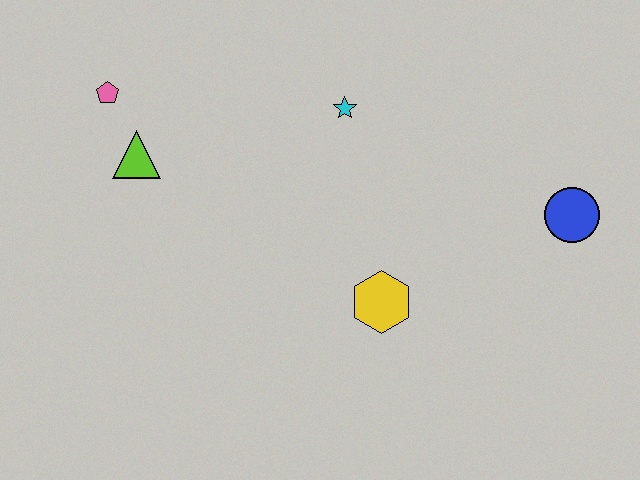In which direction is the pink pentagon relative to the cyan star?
The pink pentagon is to the left of the cyan star.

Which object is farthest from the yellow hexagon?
The pink pentagon is farthest from the yellow hexagon.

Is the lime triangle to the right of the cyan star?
No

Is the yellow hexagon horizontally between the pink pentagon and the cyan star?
No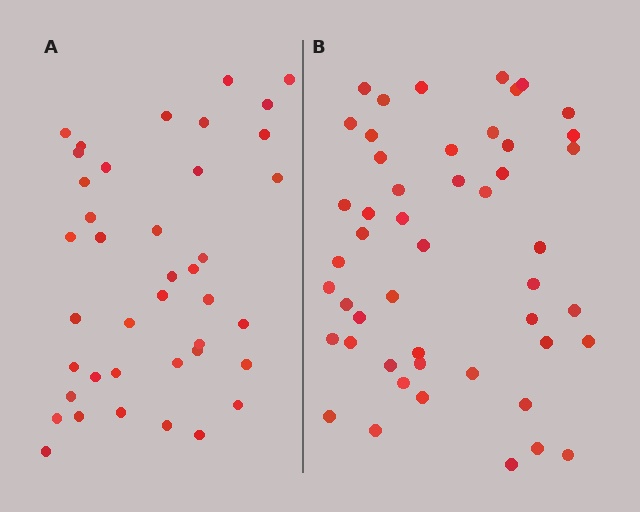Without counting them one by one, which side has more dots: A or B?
Region B (the right region) has more dots.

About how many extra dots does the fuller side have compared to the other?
Region B has roughly 8 or so more dots than region A.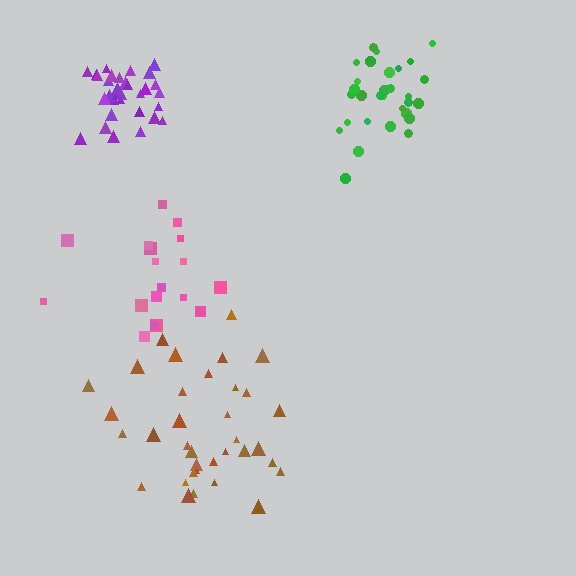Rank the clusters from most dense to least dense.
purple, green, brown, pink.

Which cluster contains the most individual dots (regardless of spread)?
Brown (35).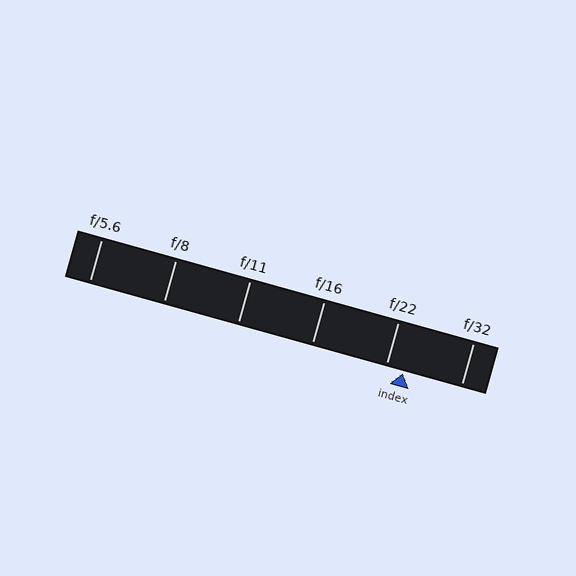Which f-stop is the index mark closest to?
The index mark is closest to f/22.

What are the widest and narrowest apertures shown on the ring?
The widest aperture shown is f/5.6 and the narrowest is f/32.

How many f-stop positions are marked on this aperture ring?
There are 6 f-stop positions marked.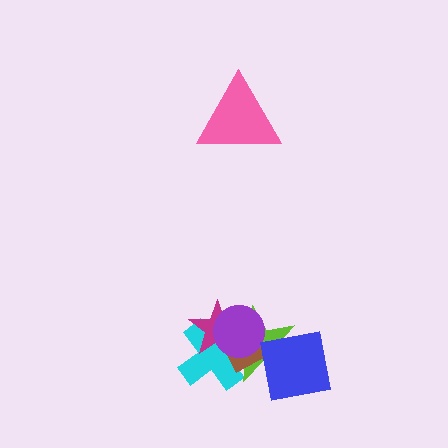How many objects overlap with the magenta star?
4 objects overlap with the magenta star.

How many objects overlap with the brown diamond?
5 objects overlap with the brown diamond.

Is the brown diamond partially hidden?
Yes, it is partially covered by another shape.